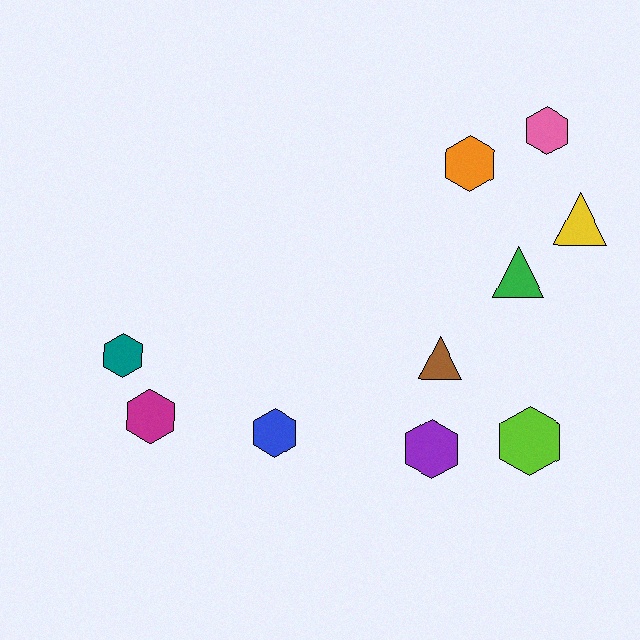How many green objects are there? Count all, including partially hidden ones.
There is 1 green object.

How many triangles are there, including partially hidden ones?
There are 3 triangles.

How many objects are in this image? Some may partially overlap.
There are 10 objects.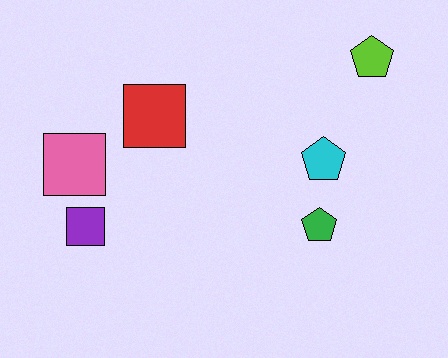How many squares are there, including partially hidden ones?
There are 3 squares.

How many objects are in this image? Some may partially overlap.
There are 6 objects.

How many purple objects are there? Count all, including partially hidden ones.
There is 1 purple object.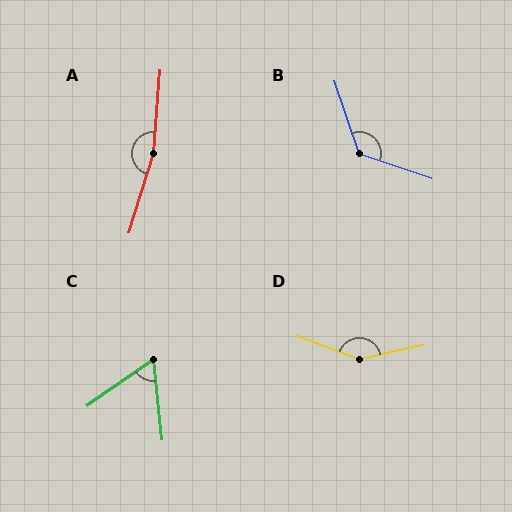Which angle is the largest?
A, at approximately 167 degrees.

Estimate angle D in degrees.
Approximately 146 degrees.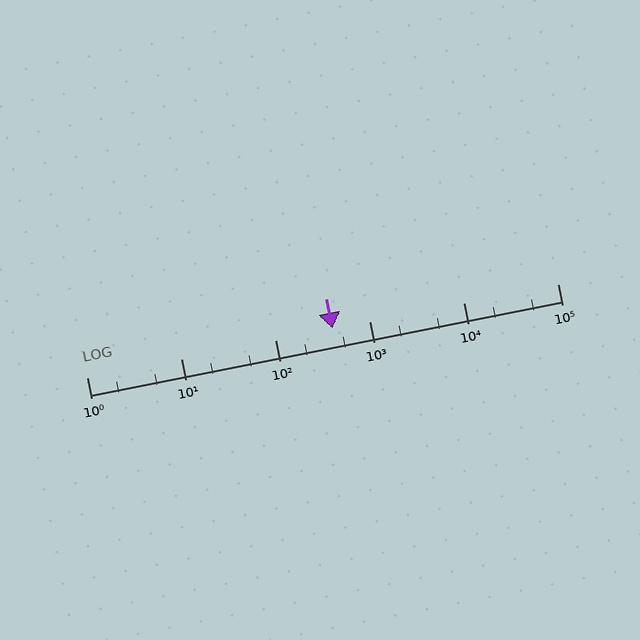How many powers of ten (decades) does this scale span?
The scale spans 5 decades, from 1 to 100000.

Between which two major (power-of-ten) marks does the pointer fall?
The pointer is between 100 and 1000.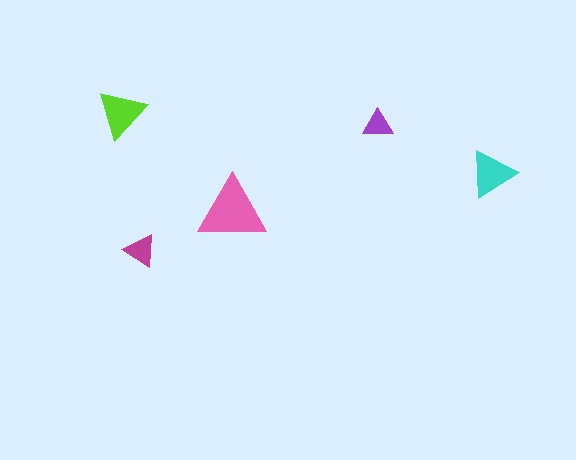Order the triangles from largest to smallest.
the pink one, the lime one, the cyan one, the magenta one, the purple one.